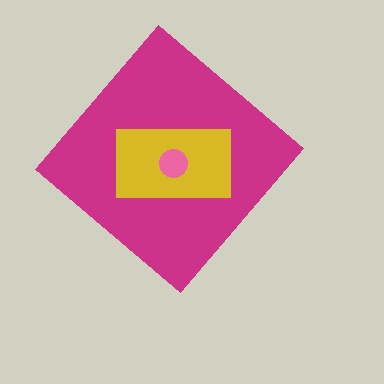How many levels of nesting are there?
3.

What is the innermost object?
The pink circle.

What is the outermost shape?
The magenta diamond.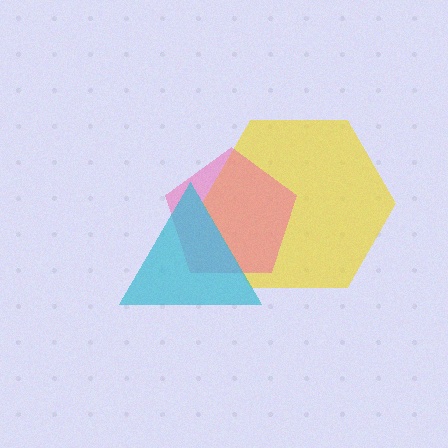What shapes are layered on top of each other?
The layered shapes are: a yellow hexagon, a pink pentagon, a cyan triangle.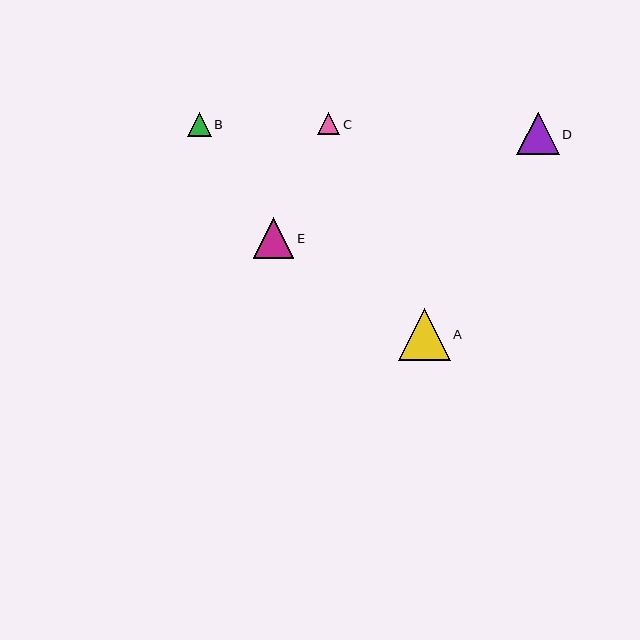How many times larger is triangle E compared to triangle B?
Triangle E is approximately 1.7 times the size of triangle B.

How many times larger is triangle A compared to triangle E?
Triangle A is approximately 1.3 times the size of triangle E.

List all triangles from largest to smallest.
From largest to smallest: A, D, E, B, C.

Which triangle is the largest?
Triangle A is the largest with a size of approximately 51 pixels.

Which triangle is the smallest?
Triangle C is the smallest with a size of approximately 22 pixels.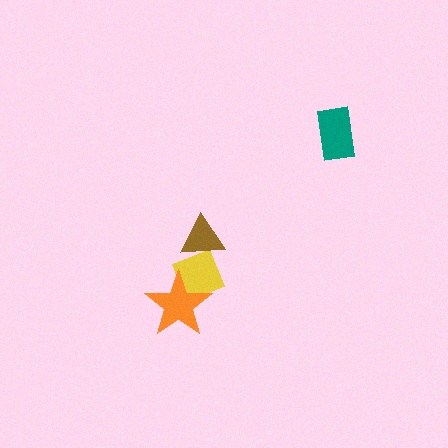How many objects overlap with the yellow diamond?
2 objects overlap with the yellow diamond.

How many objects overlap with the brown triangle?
1 object overlaps with the brown triangle.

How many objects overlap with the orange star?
1 object overlaps with the orange star.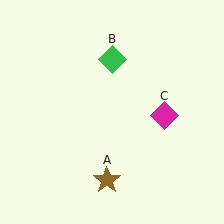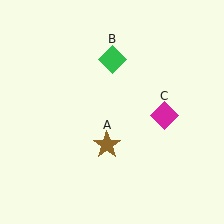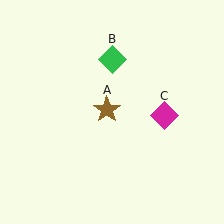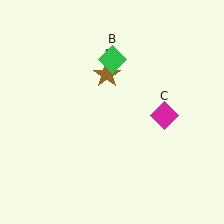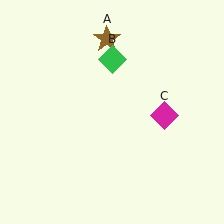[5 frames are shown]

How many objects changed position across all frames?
1 object changed position: brown star (object A).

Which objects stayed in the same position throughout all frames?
Green diamond (object B) and magenta diamond (object C) remained stationary.